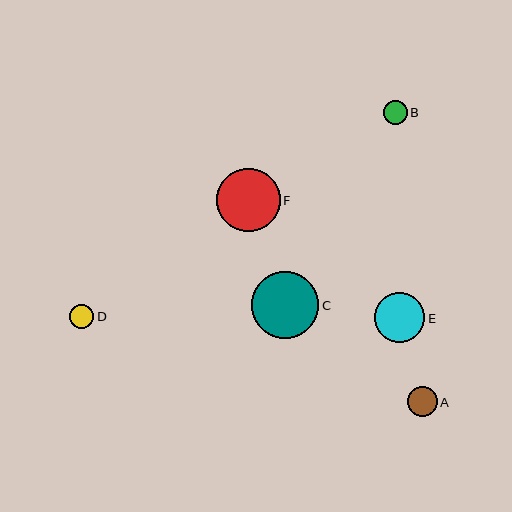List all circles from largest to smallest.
From largest to smallest: C, F, E, A, D, B.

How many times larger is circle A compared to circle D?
Circle A is approximately 1.2 times the size of circle D.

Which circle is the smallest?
Circle B is the smallest with a size of approximately 24 pixels.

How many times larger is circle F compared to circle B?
Circle F is approximately 2.6 times the size of circle B.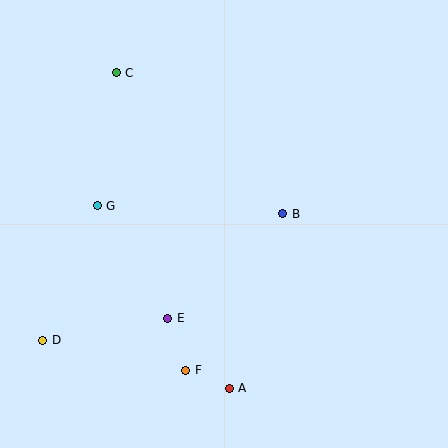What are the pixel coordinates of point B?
Point B is at (282, 214).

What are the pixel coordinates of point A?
Point A is at (229, 388).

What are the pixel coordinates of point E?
Point E is at (168, 318).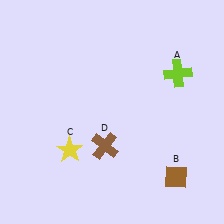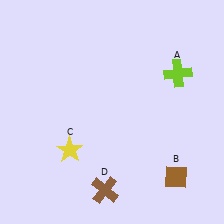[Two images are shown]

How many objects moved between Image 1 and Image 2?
1 object moved between the two images.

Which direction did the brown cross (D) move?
The brown cross (D) moved down.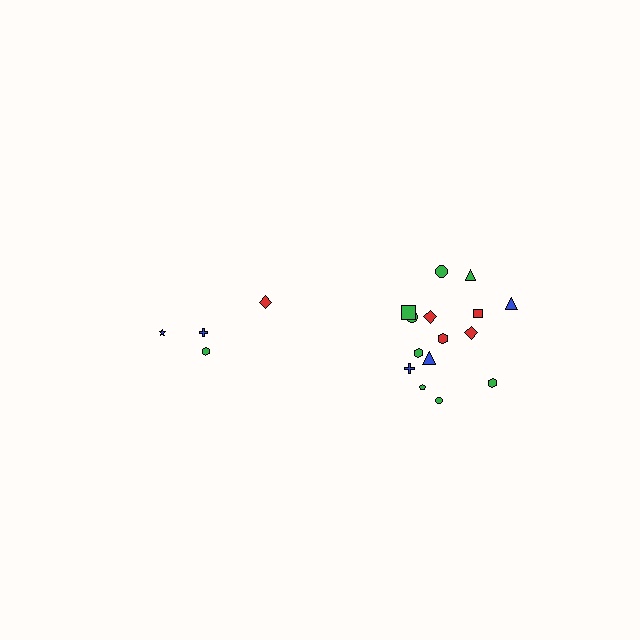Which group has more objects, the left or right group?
The right group.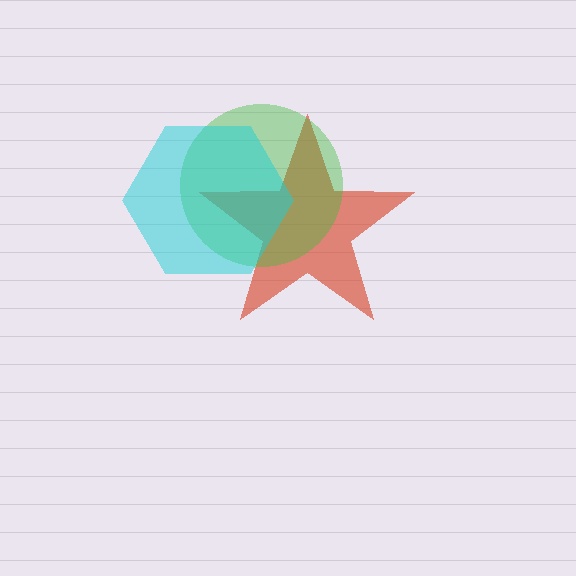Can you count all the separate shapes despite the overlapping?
Yes, there are 3 separate shapes.